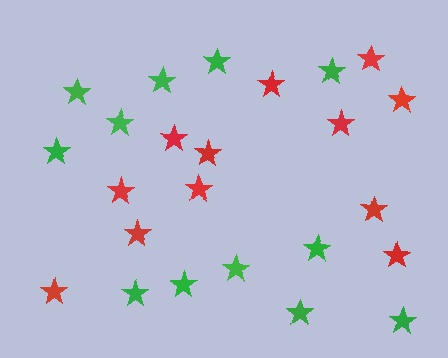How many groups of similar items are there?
There are 2 groups: one group of red stars (12) and one group of green stars (12).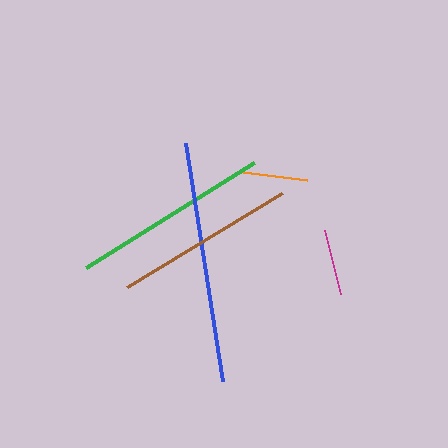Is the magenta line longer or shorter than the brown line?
The brown line is longer than the magenta line.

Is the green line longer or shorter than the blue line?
The blue line is longer than the green line.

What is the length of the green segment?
The green segment is approximately 198 pixels long.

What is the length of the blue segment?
The blue segment is approximately 241 pixels long.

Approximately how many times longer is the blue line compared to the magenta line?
The blue line is approximately 3.7 times the length of the magenta line.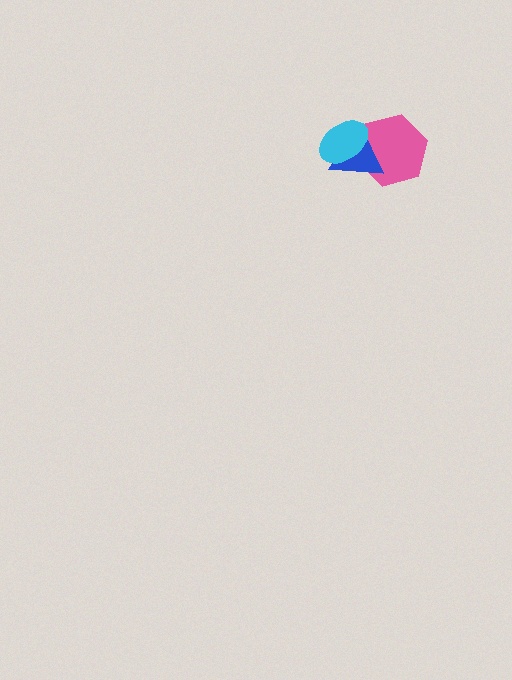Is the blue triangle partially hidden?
Yes, it is partially covered by another shape.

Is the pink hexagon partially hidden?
Yes, it is partially covered by another shape.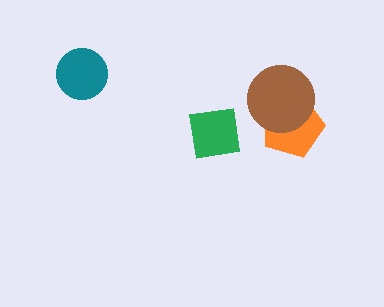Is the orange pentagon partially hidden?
Yes, it is partially covered by another shape.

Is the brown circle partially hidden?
No, no other shape covers it.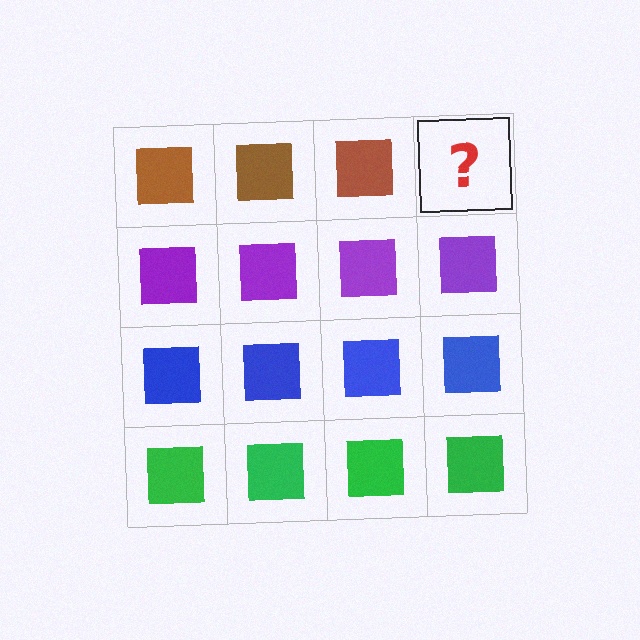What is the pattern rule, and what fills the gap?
The rule is that each row has a consistent color. The gap should be filled with a brown square.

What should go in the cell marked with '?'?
The missing cell should contain a brown square.